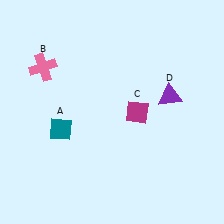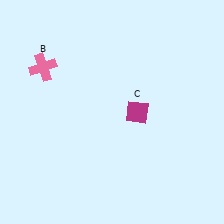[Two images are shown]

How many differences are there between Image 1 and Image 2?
There are 2 differences between the two images.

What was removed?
The teal diamond (A), the purple triangle (D) were removed in Image 2.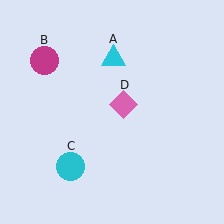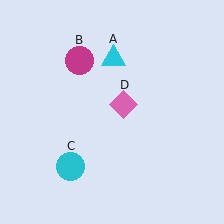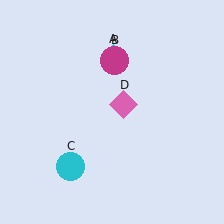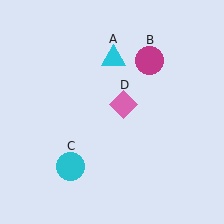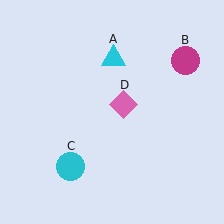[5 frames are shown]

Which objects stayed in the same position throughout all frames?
Cyan triangle (object A) and cyan circle (object C) and pink diamond (object D) remained stationary.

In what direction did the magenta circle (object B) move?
The magenta circle (object B) moved right.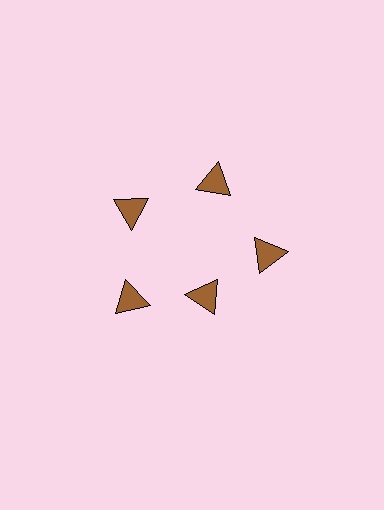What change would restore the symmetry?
The symmetry would be restored by moving it outward, back onto the ring so that all 5 triangles sit at equal angles and equal distance from the center.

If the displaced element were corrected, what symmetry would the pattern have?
It would have 5-fold rotational symmetry — the pattern would map onto itself every 72 degrees.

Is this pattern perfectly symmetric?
No. The 5 brown triangles are arranged in a ring, but one element near the 5 o'clock position is pulled inward toward the center, breaking the 5-fold rotational symmetry.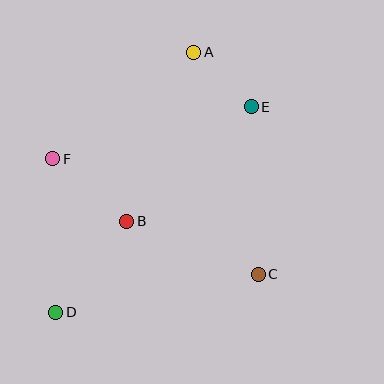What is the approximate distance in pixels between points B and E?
The distance between B and E is approximately 169 pixels.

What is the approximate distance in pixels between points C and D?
The distance between C and D is approximately 206 pixels.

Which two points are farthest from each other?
Points A and D are farthest from each other.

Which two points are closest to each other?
Points A and E are closest to each other.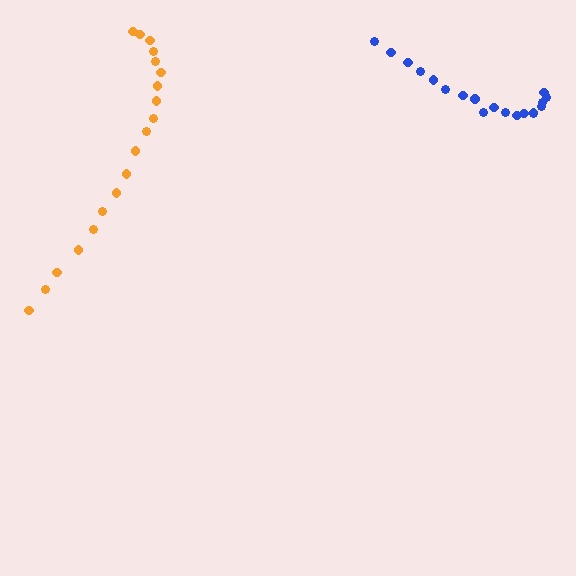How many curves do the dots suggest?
There are 2 distinct paths.